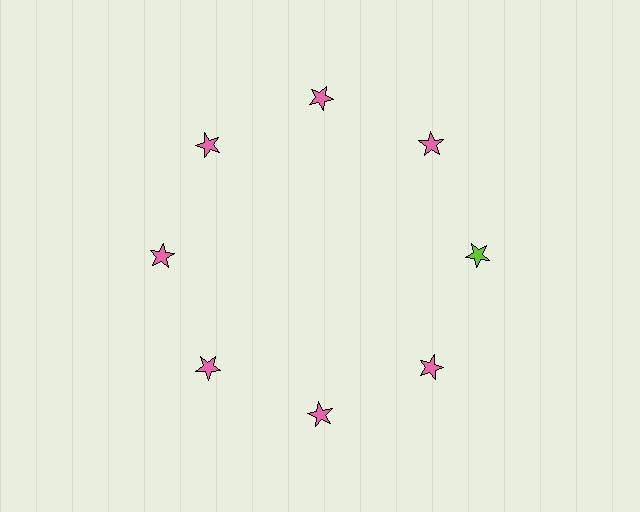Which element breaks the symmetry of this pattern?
The lime star at roughly the 3 o'clock position breaks the symmetry. All other shapes are pink stars.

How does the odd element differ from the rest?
It has a different color: lime instead of pink.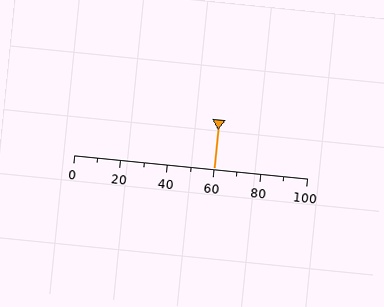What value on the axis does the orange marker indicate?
The marker indicates approximately 60.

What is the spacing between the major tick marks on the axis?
The major ticks are spaced 20 apart.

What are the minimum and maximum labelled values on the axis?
The axis runs from 0 to 100.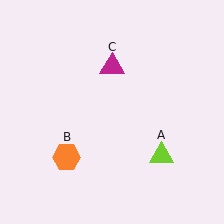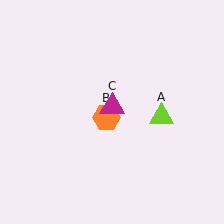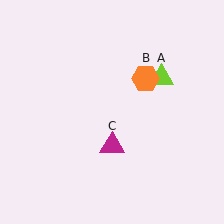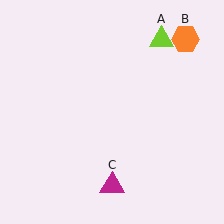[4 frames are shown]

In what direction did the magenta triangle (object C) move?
The magenta triangle (object C) moved down.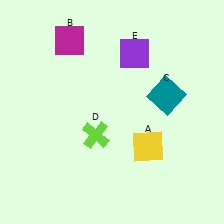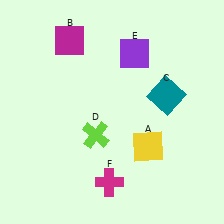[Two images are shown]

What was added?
A magenta cross (F) was added in Image 2.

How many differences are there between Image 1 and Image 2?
There is 1 difference between the two images.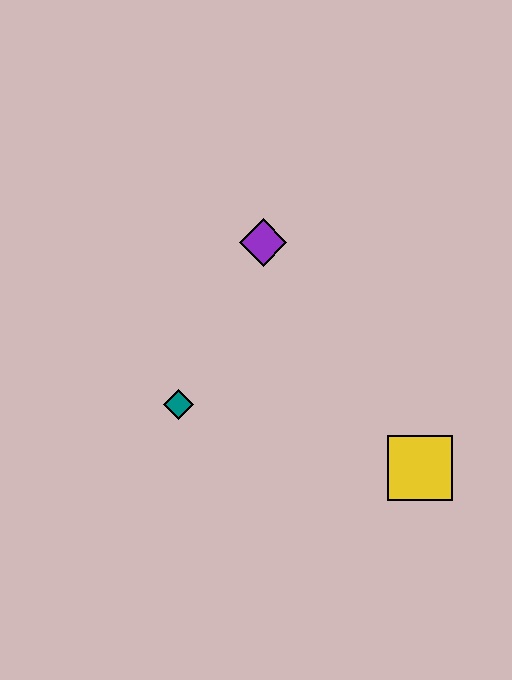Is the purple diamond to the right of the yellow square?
No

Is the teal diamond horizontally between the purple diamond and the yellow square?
No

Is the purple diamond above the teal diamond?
Yes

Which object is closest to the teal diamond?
The purple diamond is closest to the teal diamond.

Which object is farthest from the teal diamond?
The yellow square is farthest from the teal diamond.